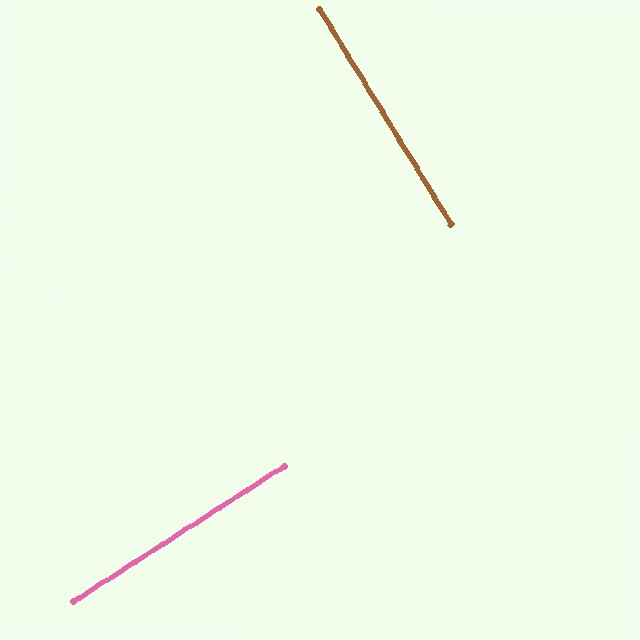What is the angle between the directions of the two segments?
Approximately 89 degrees.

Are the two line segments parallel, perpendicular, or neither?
Perpendicular — they meet at approximately 89°.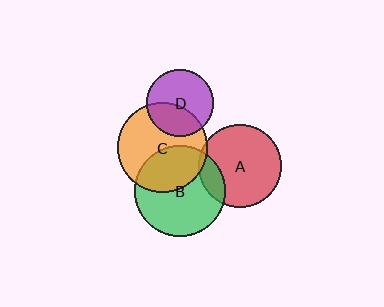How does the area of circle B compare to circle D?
Approximately 1.9 times.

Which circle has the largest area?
Circle B (green).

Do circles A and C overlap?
Yes.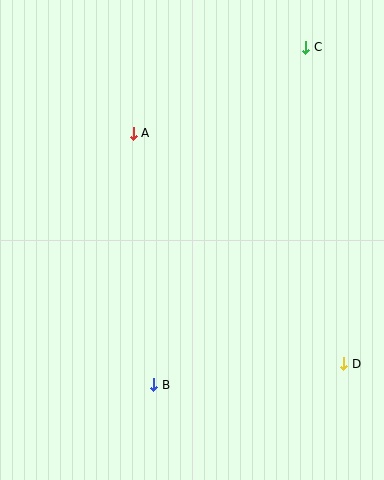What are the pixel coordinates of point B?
Point B is at (154, 385).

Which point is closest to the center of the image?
Point A at (133, 133) is closest to the center.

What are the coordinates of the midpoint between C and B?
The midpoint between C and B is at (230, 216).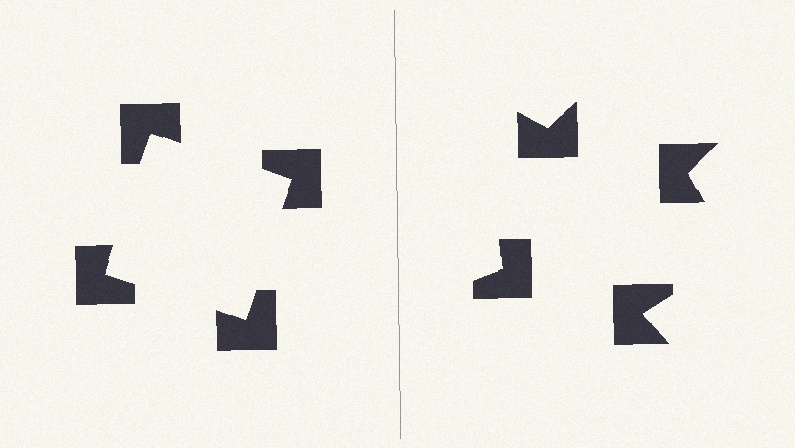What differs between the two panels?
The notched squares are positioned identically on both sides; only the wedge orientations differ. On the left they align to a square; on the right they are misaligned.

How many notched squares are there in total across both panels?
8 — 4 on each side.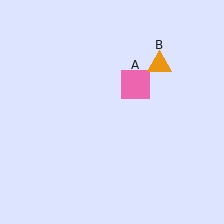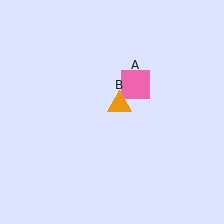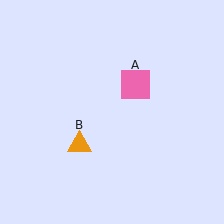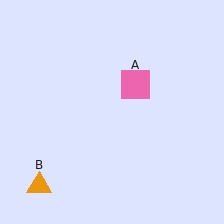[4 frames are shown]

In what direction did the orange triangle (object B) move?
The orange triangle (object B) moved down and to the left.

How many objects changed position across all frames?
1 object changed position: orange triangle (object B).